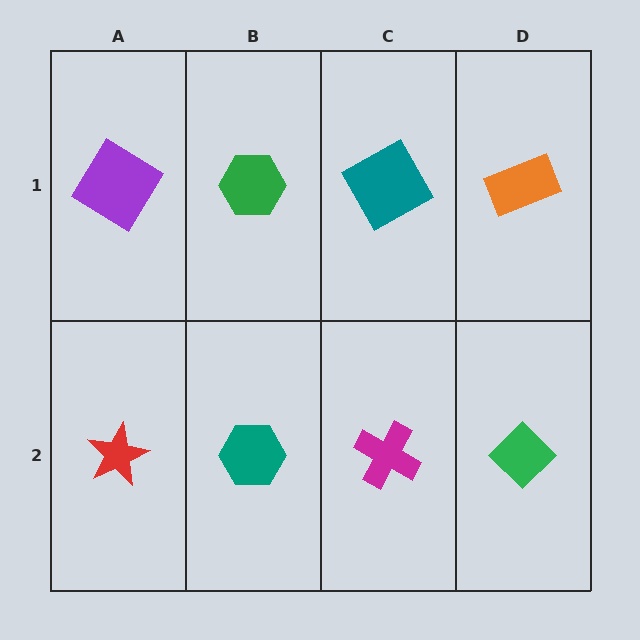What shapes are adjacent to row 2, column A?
A purple diamond (row 1, column A), a teal hexagon (row 2, column B).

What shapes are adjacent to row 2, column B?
A green hexagon (row 1, column B), a red star (row 2, column A), a magenta cross (row 2, column C).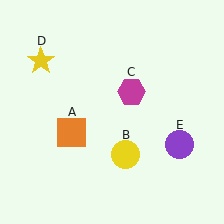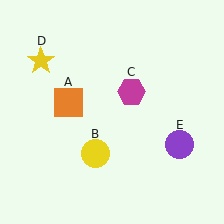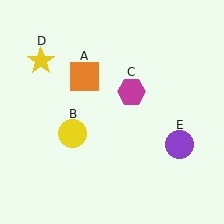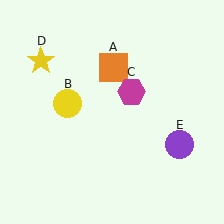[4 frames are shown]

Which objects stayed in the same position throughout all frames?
Magenta hexagon (object C) and yellow star (object D) and purple circle (object E) remained stationary.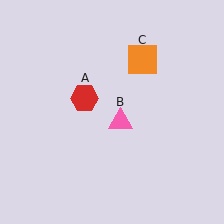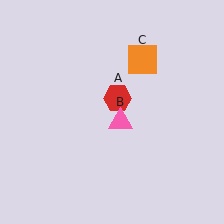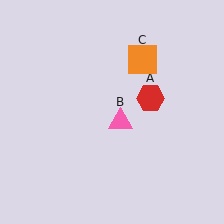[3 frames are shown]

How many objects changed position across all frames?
1 object changed position: red hexagon (object A).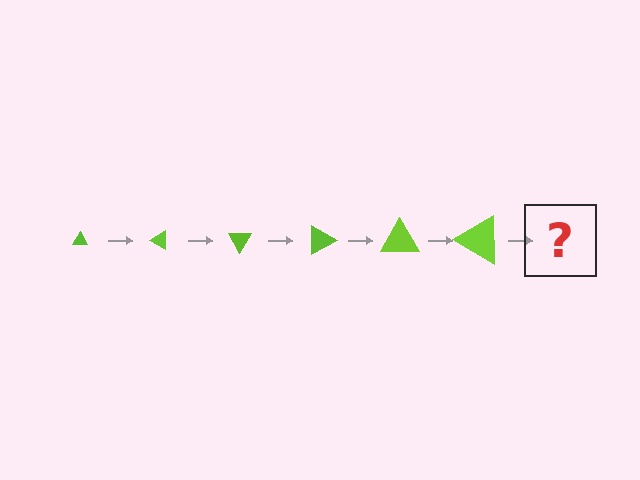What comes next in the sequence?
The next element should be a triangle, larger than the previous one and rotated 180 degrees from the start.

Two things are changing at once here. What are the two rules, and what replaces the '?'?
The two rules are that the triangle grows larger each step and it rotates 30 degrees each step. The '?' should be a triangle, larger than the previous one and rotated 180 degrees from the start.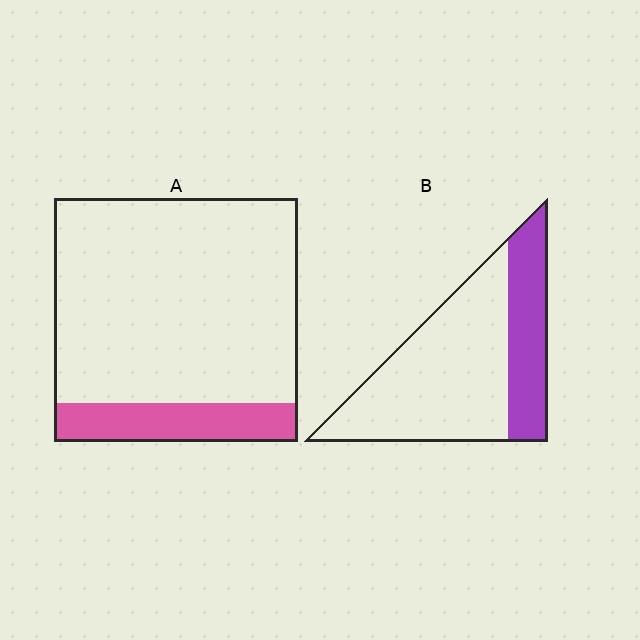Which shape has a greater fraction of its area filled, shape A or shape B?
Shape B.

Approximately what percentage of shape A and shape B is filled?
A is approximately 15% and B is approximately 30%.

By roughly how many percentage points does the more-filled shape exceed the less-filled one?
By roughly 15 percentage points (B over A).